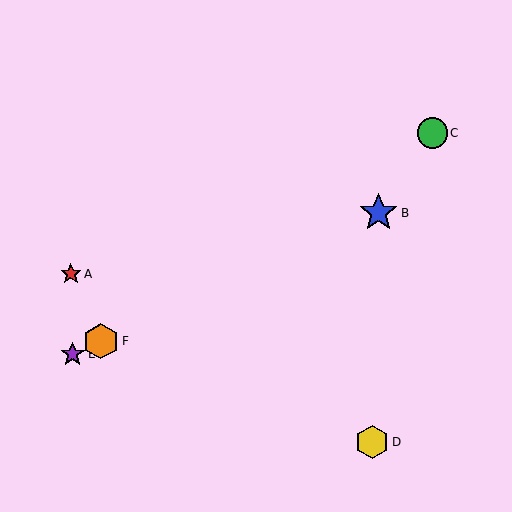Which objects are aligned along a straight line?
Objects B, E, F are aligned along a straight line.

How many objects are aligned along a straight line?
3 objects (B, E, F) are aligned along a straight line.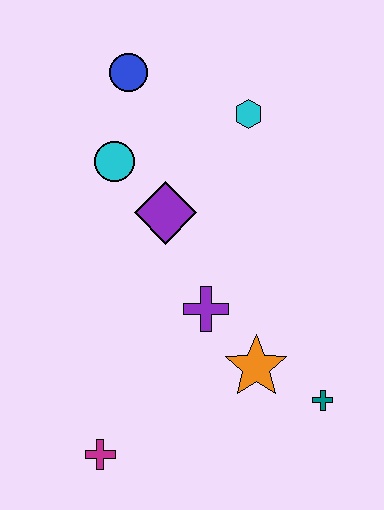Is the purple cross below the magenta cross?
No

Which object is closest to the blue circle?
The cyan circle is closest to the blue circle.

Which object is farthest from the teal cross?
The blue circle is farthest from the teal cross.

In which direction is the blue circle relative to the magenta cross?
The blue circle is above the magenta cross.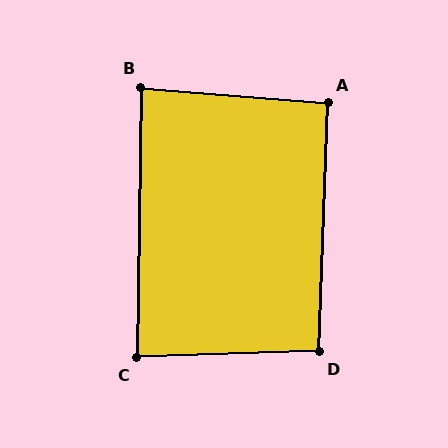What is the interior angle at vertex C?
Approximately 87 degrees (approximately right).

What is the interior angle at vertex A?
Approximately 93 degrees (approximately right).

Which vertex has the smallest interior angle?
B, at approximately 86 degrees.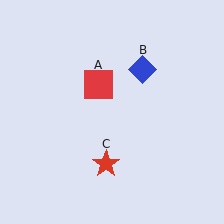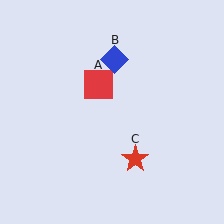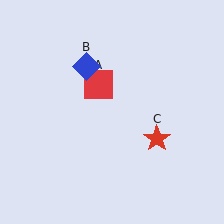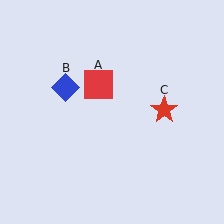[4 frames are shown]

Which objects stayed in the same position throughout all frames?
Red square (object A) remained stationary.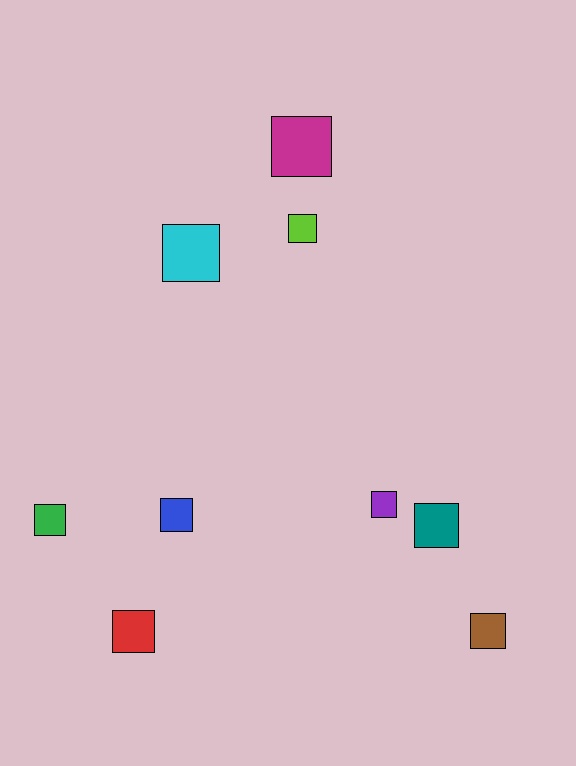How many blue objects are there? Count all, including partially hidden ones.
There is 1 blue object.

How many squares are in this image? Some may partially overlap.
There are 9 squares.